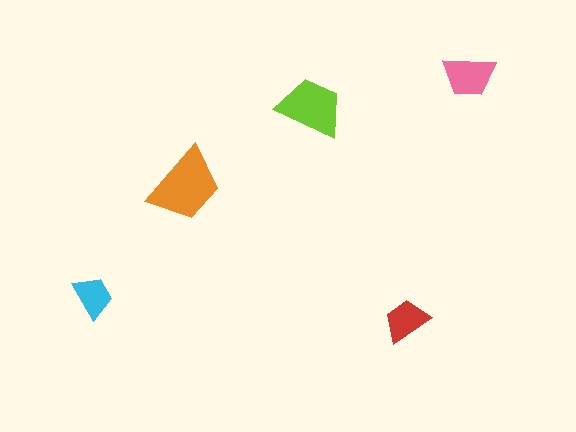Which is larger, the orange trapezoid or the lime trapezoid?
The orange one.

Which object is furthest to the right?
The pink trapezoid is rightmost.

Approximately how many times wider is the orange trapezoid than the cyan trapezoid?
About 2 times wider.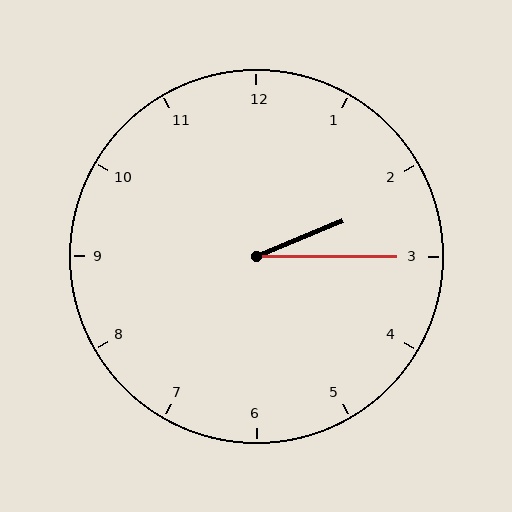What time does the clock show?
2:15.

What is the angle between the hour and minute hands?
Approximately 22 degrees.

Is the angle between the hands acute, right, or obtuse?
It is acute.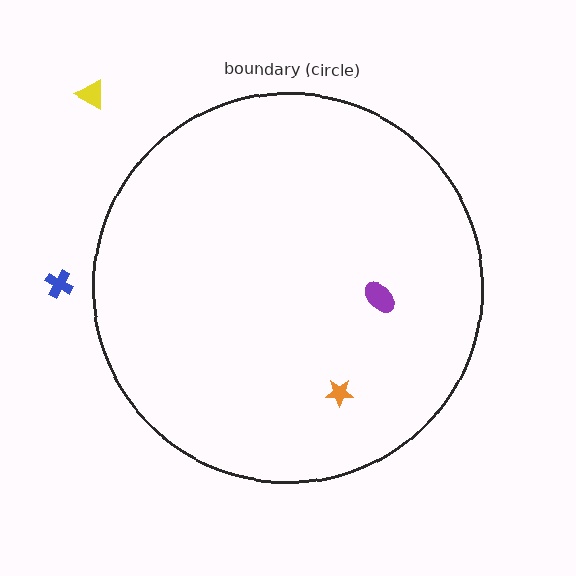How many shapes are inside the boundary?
2 inside, 2 outside.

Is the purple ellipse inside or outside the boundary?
Inside.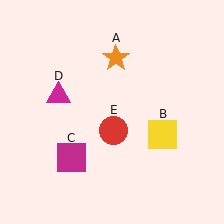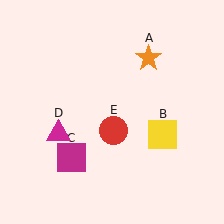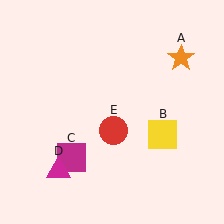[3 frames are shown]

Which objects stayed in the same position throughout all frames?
Yellow square (object B) and magenta square (object C) and red circle (object E) remained stationary.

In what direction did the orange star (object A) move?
The orange star (object A) moved right.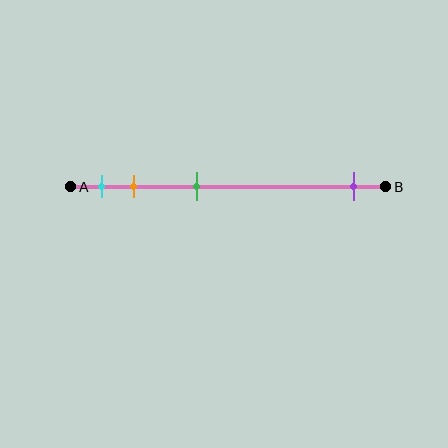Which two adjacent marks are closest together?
The cyan and orange marks are the closest adjacent pair.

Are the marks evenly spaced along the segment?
No, the marks are not evenly spaced.